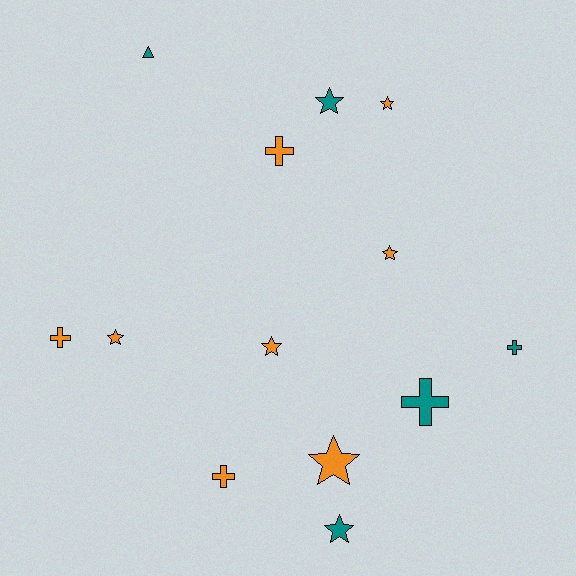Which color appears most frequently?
Orange, with 8 objects.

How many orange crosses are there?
There are 3 orange crosses.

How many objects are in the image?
There are 13 objects.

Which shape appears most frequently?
Star, with 7 objects.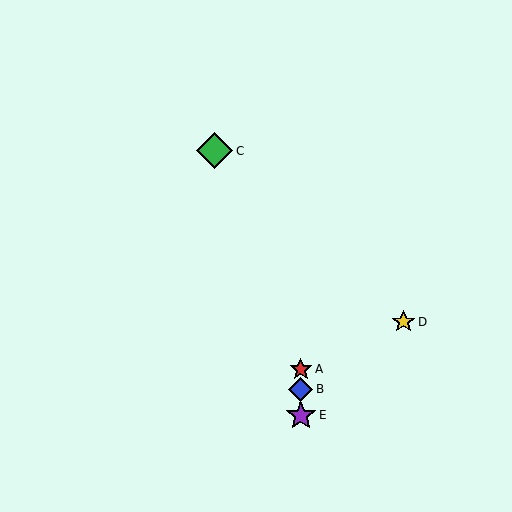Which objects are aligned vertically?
Objects A, B, E are aligned vertically.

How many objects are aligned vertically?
3 objects (A, B, E) are aligned vertically.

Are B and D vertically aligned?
No, B is at x≈301 and D is at x≈404.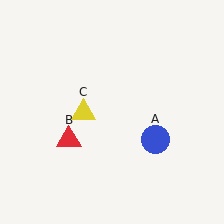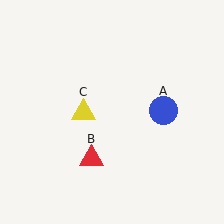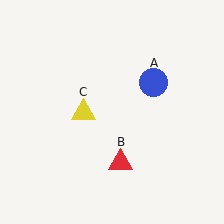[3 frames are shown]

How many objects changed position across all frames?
2 objects changed position: blue circle (object A), red triangle (object B).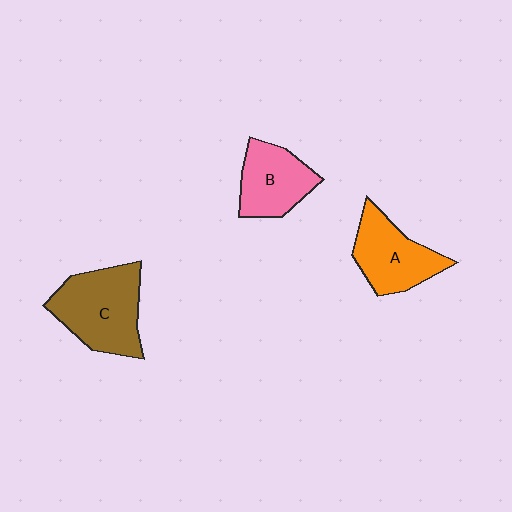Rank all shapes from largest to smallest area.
From largest to smallest: C (brown), A (orange), B (pink).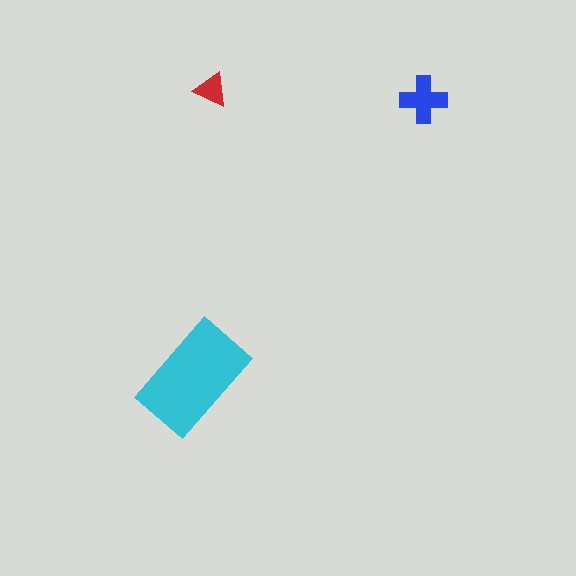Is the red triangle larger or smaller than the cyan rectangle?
Smaller.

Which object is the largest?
The cyan rectangle.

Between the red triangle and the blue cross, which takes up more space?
The blue cross.